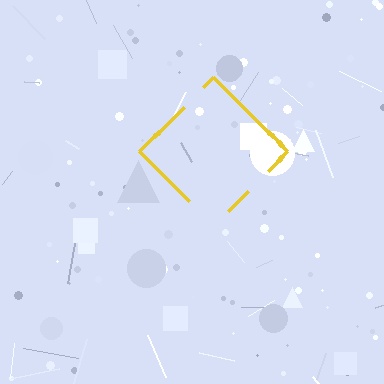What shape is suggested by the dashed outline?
The dashed outline suggests a diamond.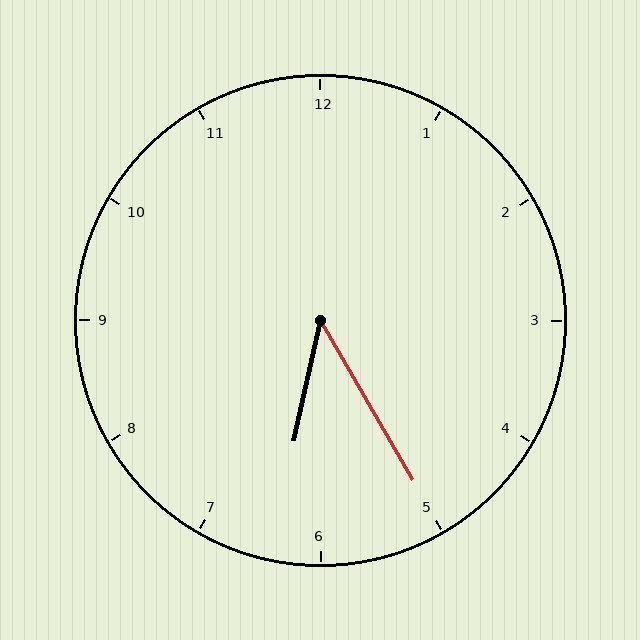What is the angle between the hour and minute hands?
Approximately 42 degrees.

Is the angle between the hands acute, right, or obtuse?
It is acute.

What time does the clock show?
6:25.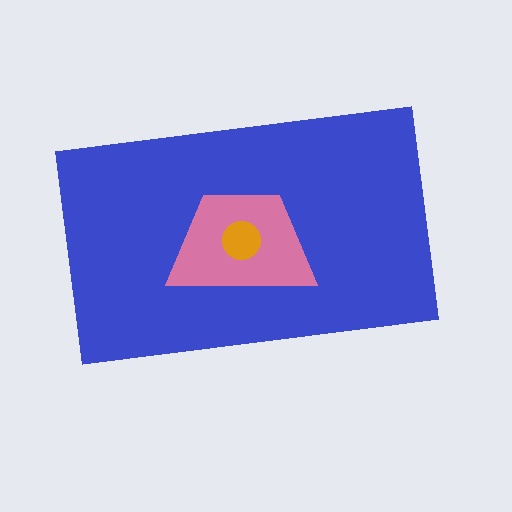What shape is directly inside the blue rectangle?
The pink trapezoid.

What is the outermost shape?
The blue rectangle.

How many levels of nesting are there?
3.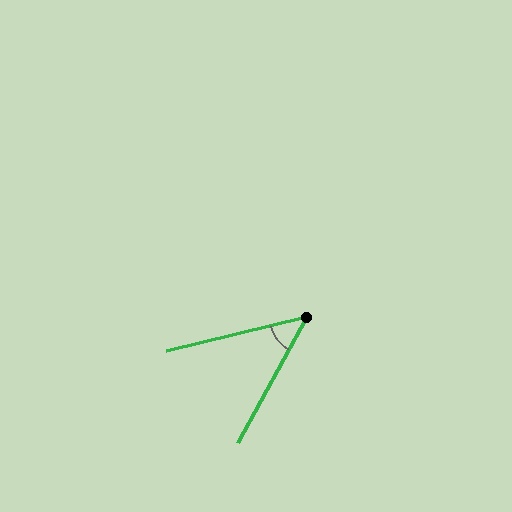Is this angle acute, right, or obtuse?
It is acute.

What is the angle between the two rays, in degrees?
Approximately 48 degrees.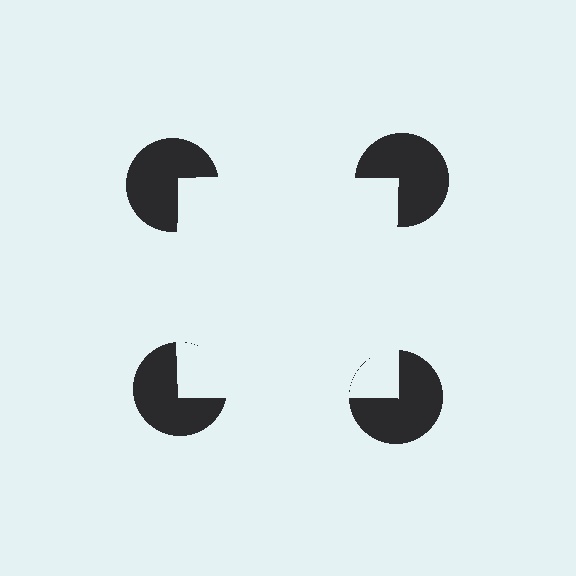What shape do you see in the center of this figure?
An illusory square — its edges are inferred from the aligned wedge cuts in the pac-man discs, not physically drawn.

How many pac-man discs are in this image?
There are 4 — one at each vertex of the illusory square.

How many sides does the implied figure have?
4 sides.